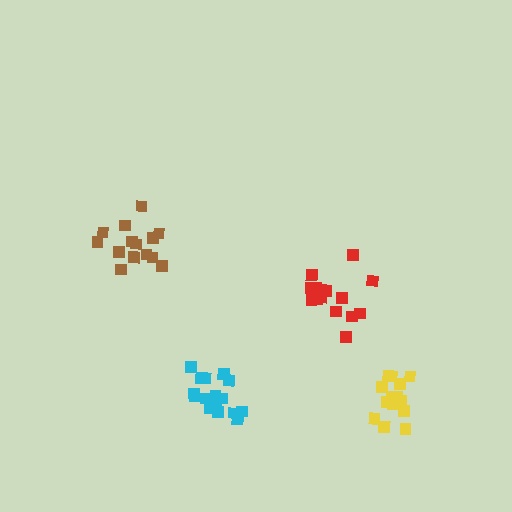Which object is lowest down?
The yellow cluster is bottommost.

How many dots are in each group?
Group 1: 15 dots, Group 2: 18 dots, Group 3: 14 dots, Group 4: 15 dots (62 total).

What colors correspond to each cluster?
The clusters are colored: yellow, cyan, brown, red.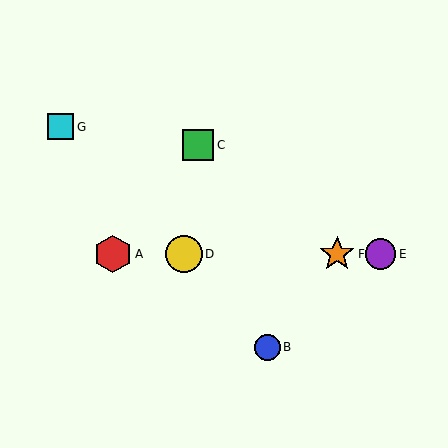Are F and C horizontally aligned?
No, F is at y≈254 and C is at y≈145.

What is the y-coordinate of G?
Object G is at y≈127.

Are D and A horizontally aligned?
Yes, both are at y≈254.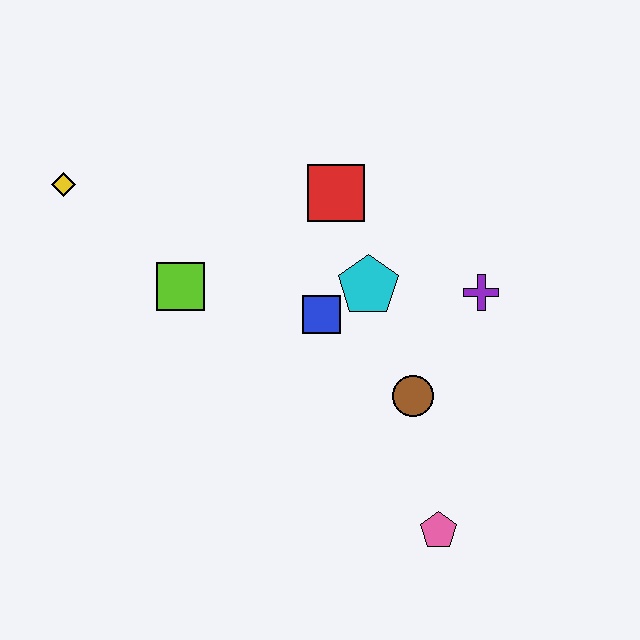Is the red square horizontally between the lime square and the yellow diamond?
No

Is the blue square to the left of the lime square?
No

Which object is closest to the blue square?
The cyan pentagon is closest to the blue square.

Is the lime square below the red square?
Yes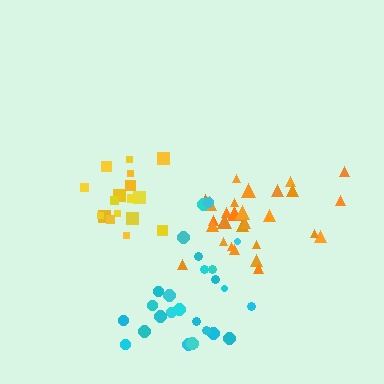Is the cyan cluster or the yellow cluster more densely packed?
Yellow.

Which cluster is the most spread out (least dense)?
Cyan.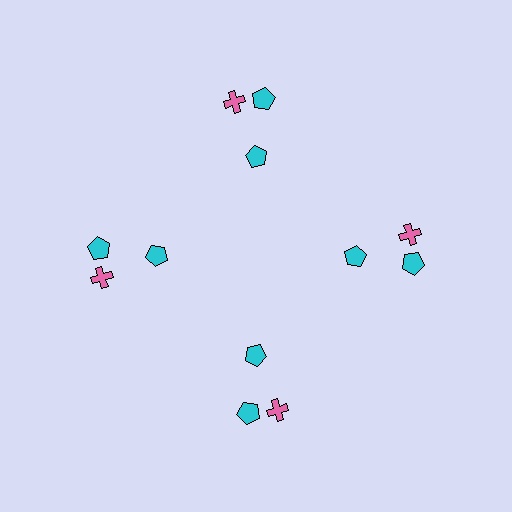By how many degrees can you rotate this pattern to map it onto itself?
The pattern maps onto itself every 90 degrees of rotation.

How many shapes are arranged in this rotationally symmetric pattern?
There are 12 shapes, arranged in 4 groups of 3.